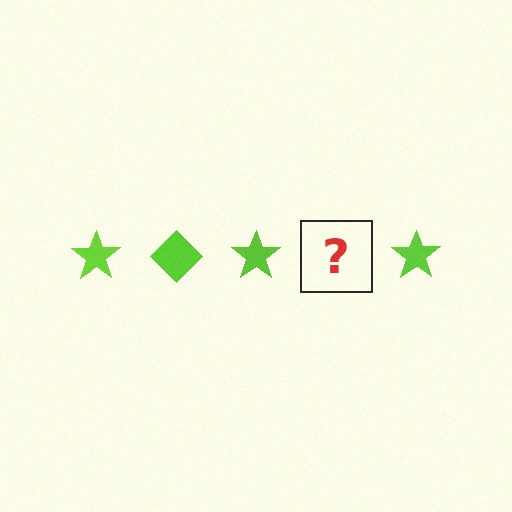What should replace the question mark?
The question mark should be replaced with a lime diamond.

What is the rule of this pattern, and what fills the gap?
The rule is that the pattern cycles through star, diamond shapes in lime. The gap should be filled with a lime diamond.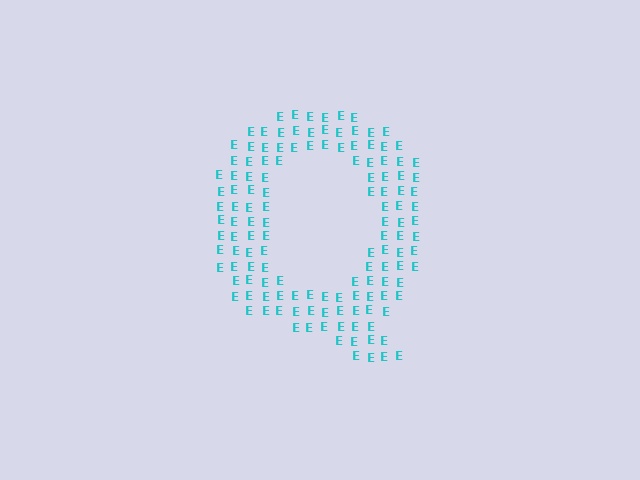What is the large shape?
The large shape is the letter Q.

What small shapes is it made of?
It is made of small letter E's.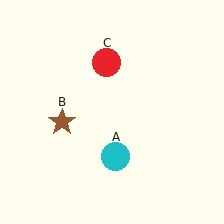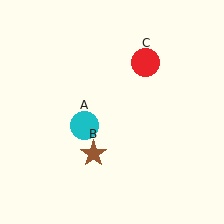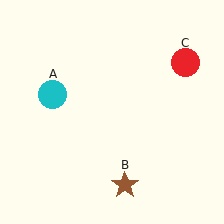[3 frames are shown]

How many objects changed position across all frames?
3 objects changed position: cyan circle (object A), brown star (object B), red circle (object C).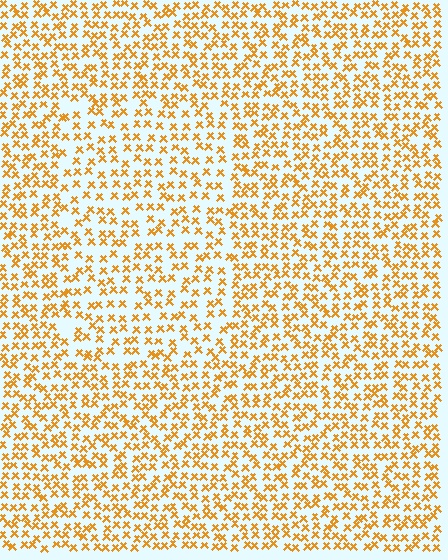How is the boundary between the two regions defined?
The boundary is defined by a change in element density (approximately 1.4x ratio). All elements are the same color, size, and shape.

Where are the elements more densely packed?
The elements are more densely packed outside the rectangle boundary.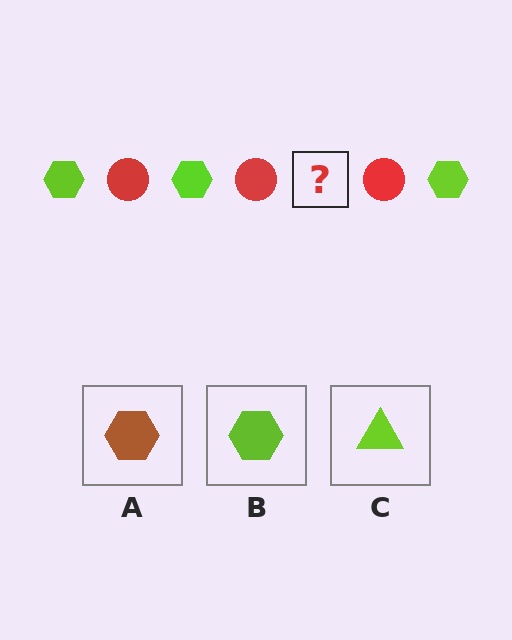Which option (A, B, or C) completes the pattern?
B.